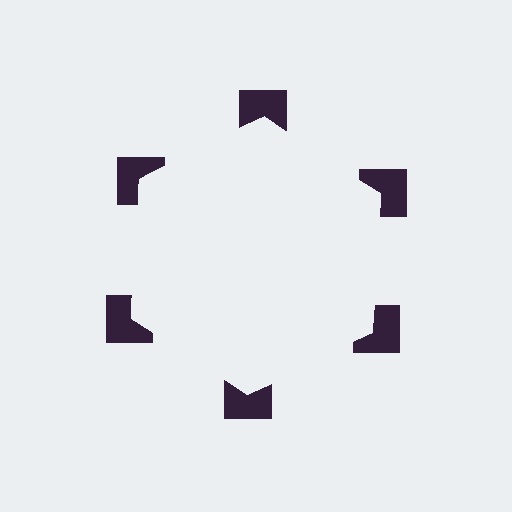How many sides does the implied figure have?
6 sides.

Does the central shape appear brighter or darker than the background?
It typically appears slightly brighter than the background, even though no actual brightness change is drawn.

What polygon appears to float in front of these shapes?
An illusory hexagon — its edges are inferred from the aligned wedge cuts in the notched squares, not physically drawn.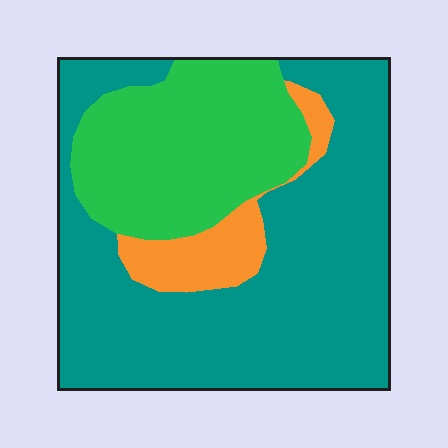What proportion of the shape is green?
Green covers about 30% of the shape.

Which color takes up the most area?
Teal, at roughly 60%.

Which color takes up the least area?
Orange, at roughly 10%.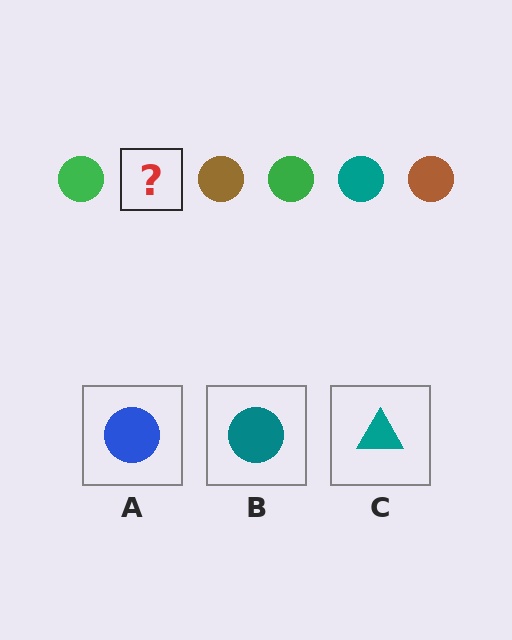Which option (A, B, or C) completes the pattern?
B.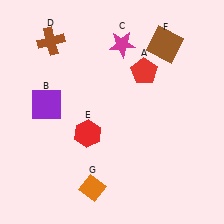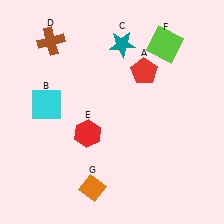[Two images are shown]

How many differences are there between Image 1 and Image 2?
There are 3 differences between the two images.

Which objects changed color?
B changed from purple to cyan. C changed from magenta to teal. F changed from brown to lime.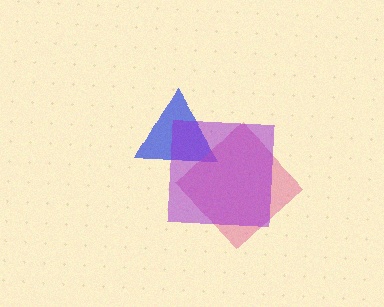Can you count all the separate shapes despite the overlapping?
Yes, there are 3 separate shapes.